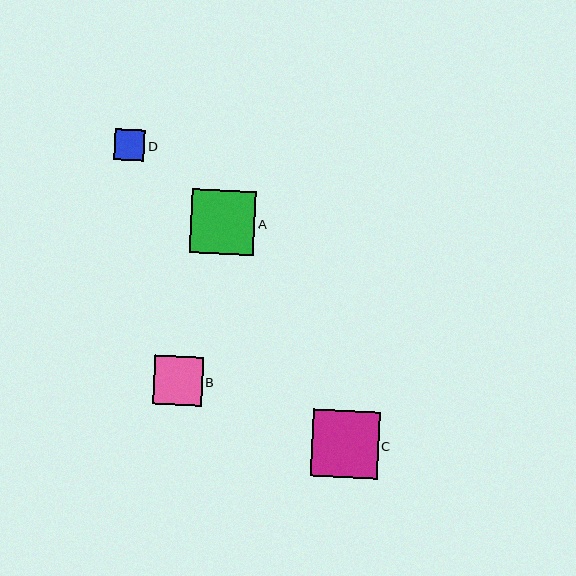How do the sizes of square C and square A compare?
Square C and square A are approximately the same size.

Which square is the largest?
Square C is the largest with a size of approximately 67 pixels.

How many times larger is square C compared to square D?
Square C is approximately 2.2 times the size of square D.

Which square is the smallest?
Square D is the smallest with a size of approximately 31 pixels.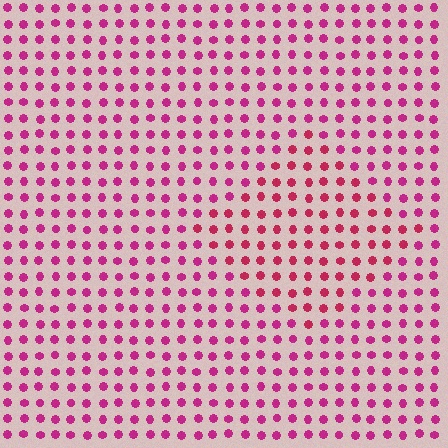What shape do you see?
I see a diamond.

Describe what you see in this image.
The image is filled with small magenta elements in a uniform arrangement. A diamond-shaped region is visible where the elements are tinted to a slightly different hue, forming a subtle color boundary.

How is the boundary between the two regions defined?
The boundary is defined purely by a slight shift in hue (about 20 degrees). Spacing, size, and orientation are identical on both sides.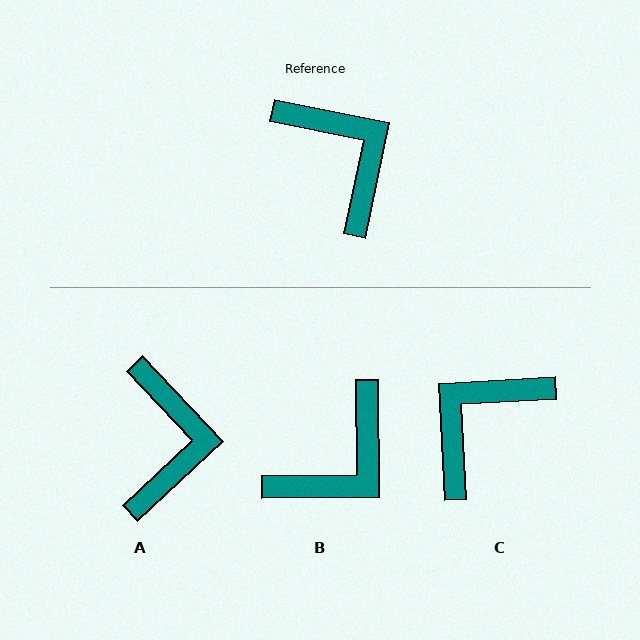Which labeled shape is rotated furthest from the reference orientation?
C, about 105 degrees away.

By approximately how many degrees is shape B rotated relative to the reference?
Approximately 78 degrees clockwise.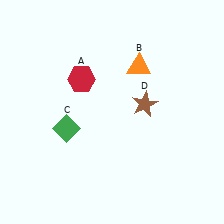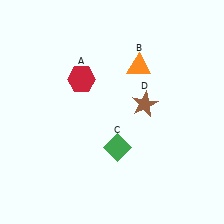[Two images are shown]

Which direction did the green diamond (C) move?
The green diamond (C) moved right.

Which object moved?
The green diamond (C) moved right.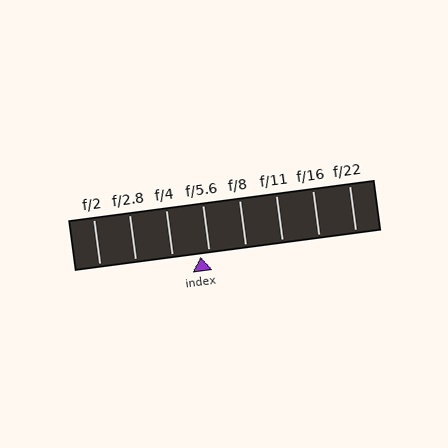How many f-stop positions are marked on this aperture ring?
There are 8 f-stop positions marked.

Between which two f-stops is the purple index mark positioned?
The index mark is between f/4 and f/5.6.